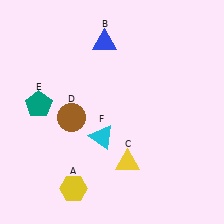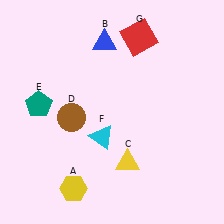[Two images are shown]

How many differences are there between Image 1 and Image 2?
There is 1 difference between the two images.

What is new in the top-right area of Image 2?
A red square (G) was added in the top-right area of Image 2.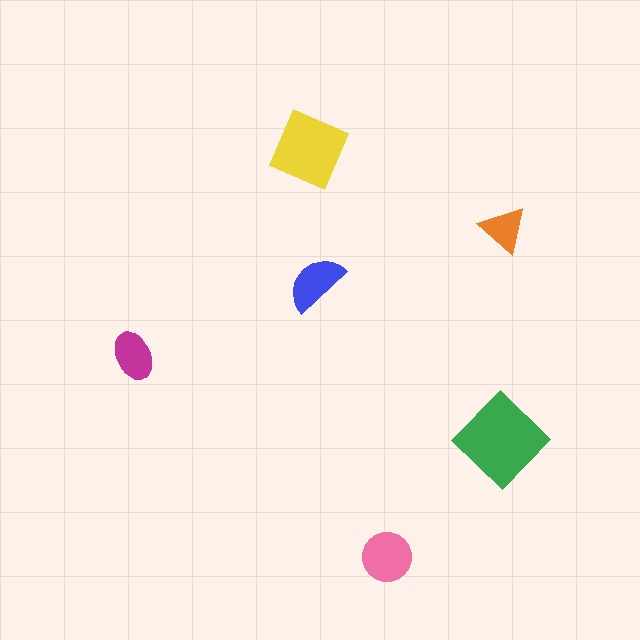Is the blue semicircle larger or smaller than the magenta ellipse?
Larger.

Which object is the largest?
The green diamond.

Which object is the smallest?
The orange triangle.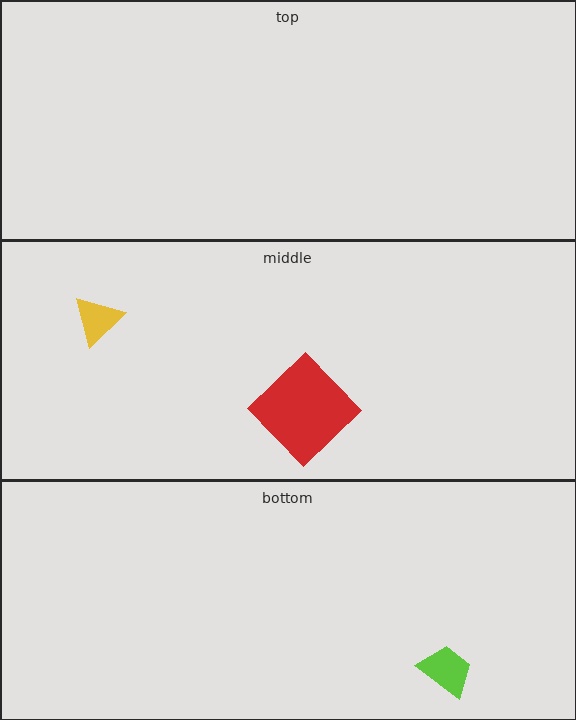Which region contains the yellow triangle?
The middle region.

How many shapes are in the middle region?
2.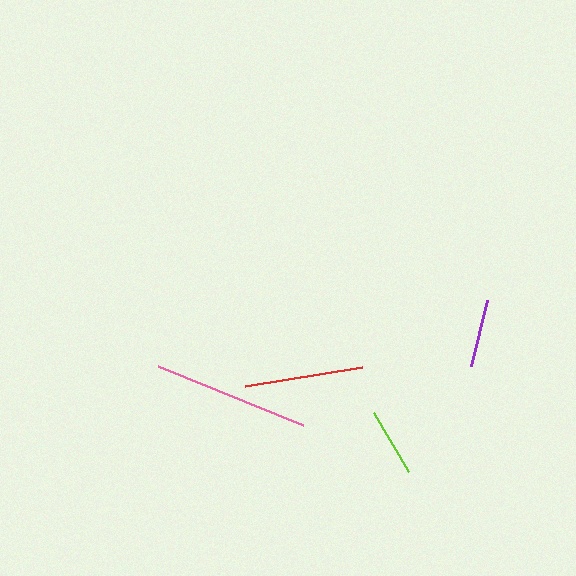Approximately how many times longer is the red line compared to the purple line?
The red line is approximately 1.7 times the length of the purple line.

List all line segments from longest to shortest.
From longest to shortest: pink, red, purple, lime.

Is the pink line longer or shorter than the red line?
The pink line is longer than the red line.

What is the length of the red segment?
The red segment is approximately 119 pixels long.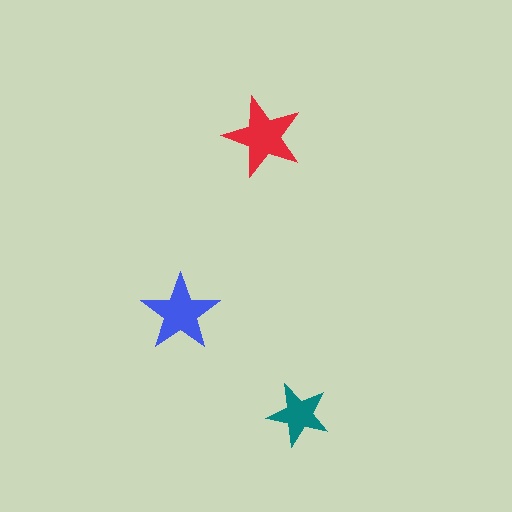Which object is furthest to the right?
The teal star is rightmost.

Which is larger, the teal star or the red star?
The red one.